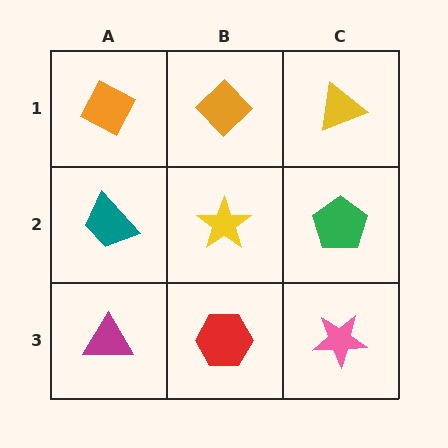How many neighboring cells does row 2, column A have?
3.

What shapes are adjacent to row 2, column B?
An orange diamond (row 1, column B), a red hexagon (row 3, column B), a teal trapezoid (row 2, column A), a green pentagon (row 2, column C).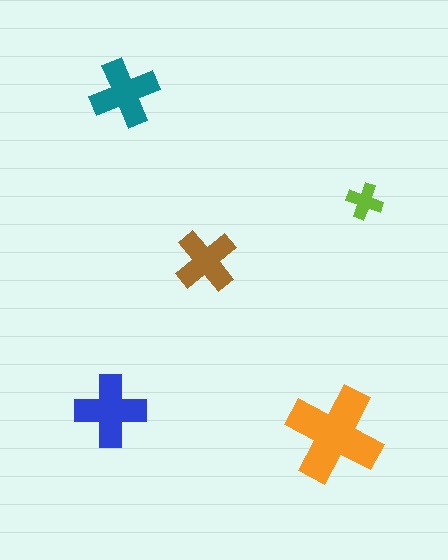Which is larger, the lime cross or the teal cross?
The teal one.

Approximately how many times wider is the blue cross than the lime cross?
About 2 times wider.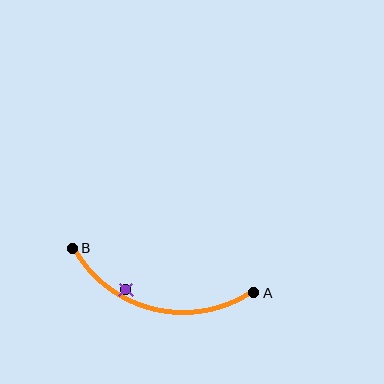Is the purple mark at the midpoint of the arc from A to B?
No — the purple mark does not lie on the arc at all. It sits slightly inside the curve.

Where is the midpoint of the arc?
The arc midpoint is the point on the curve farthest from the straight line joining A and B. It sits below that line.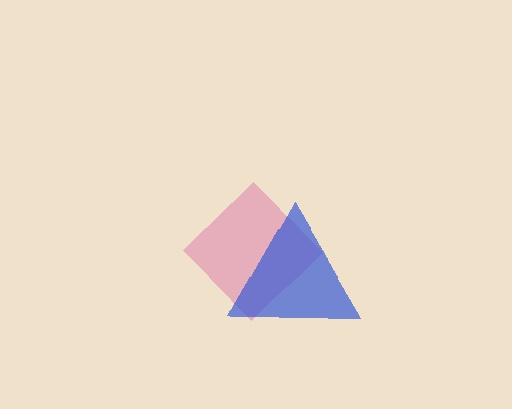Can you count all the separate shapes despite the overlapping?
Yes, there are 2 separate shapes.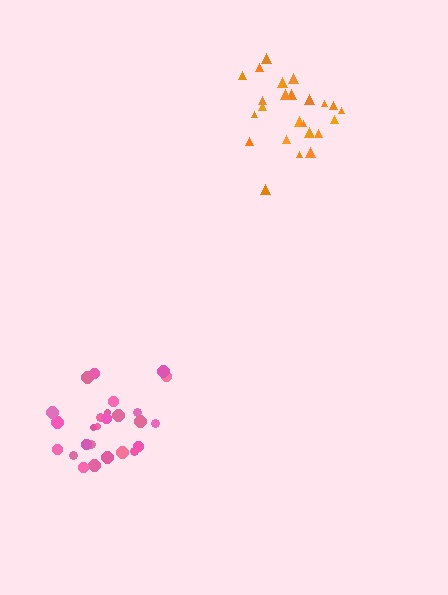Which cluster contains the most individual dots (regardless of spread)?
Pink (26).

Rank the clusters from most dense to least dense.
orange, pink.